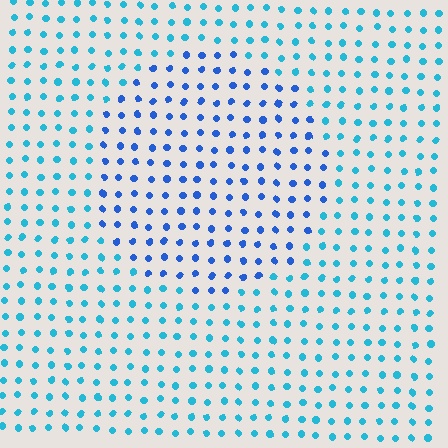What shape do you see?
I see a circle.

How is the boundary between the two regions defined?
The boundary is defined purely by a slight shift in hue (about 31 degrees). Spacing, size, and orientation are identical on both sides.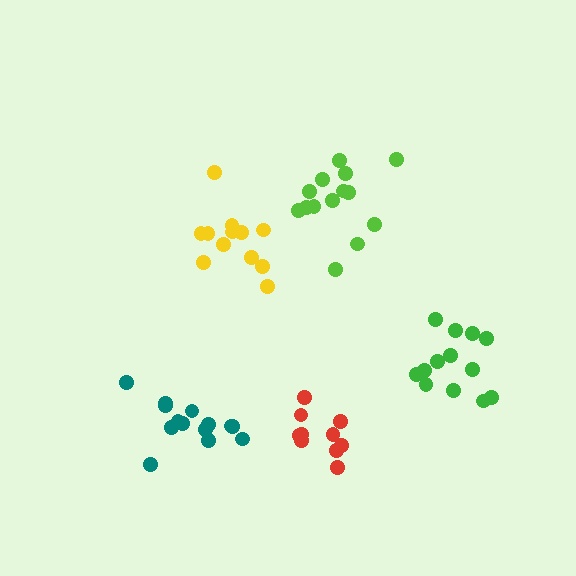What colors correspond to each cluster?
The clusters are colored: lime, teal, red, yellow, green.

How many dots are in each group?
Group 1: 14 dots, Group 2: 14 dots, Group 3: 10 dots, Group 4: 13 dots, Group 5: 13 dots (64 total).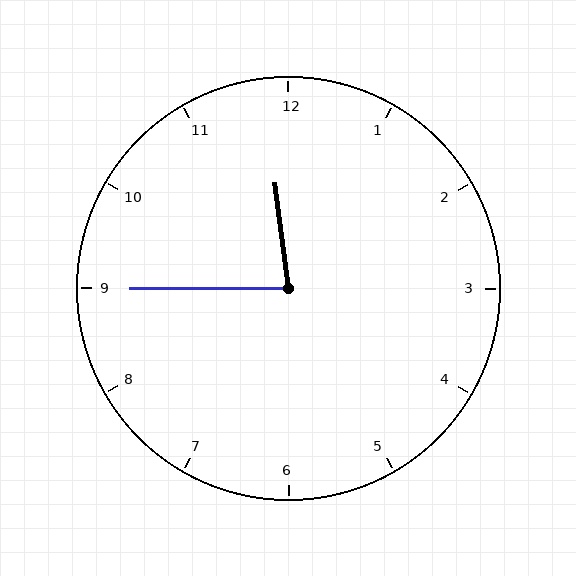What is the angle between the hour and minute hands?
Approximately 82 degrees.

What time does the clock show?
11:45.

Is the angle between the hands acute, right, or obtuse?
It is acute.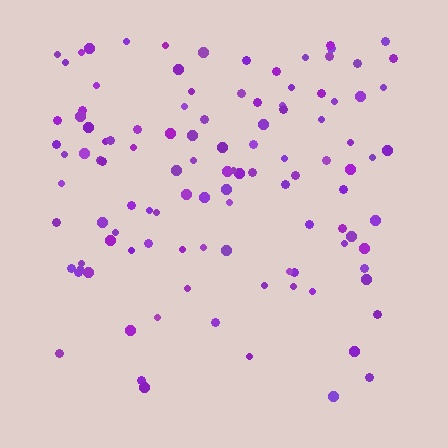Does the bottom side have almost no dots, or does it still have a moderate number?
Still a moderate number, just noticeably fewer than the top.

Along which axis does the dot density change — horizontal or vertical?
Vertical.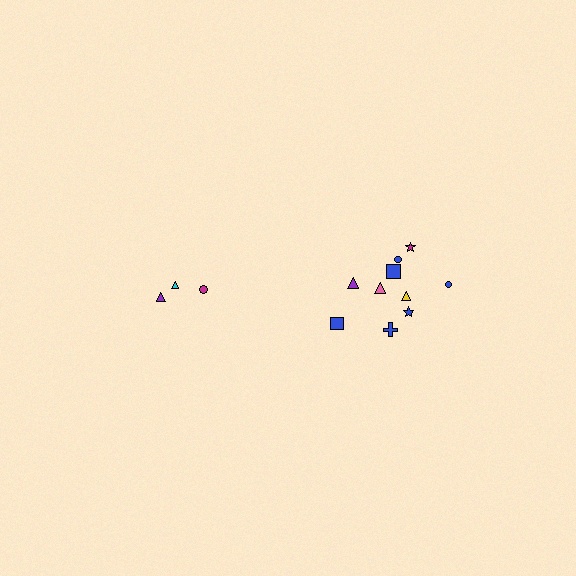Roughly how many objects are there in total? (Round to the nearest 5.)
Roughly 15 objects in total.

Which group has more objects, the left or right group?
The right group.